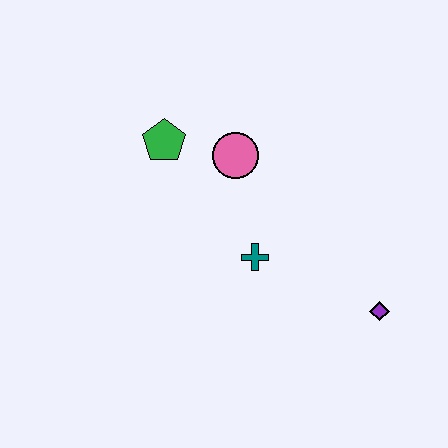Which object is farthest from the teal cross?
The green pentagon is farthest from the teal cross.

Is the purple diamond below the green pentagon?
Yes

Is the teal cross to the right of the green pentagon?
Yes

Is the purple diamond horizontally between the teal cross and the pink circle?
No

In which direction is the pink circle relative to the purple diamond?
The pink circle is above the purple diamond.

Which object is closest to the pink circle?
The green pentagon is closest to the pink circle.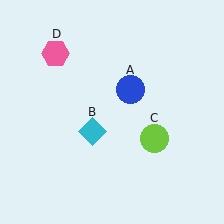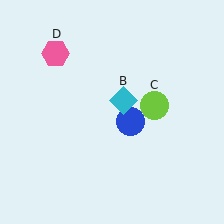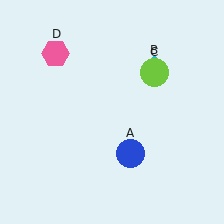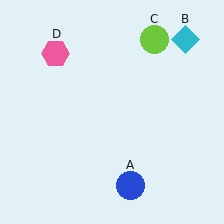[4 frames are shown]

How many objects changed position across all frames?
3 objects changed position: blue circle (object A), cyan diamond (object B), lime circle (object C).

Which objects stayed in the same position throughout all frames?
Pink hexagon (object D) remained stationary.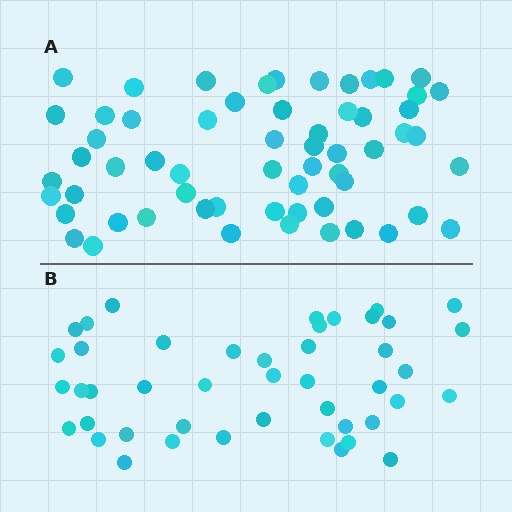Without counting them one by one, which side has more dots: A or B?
Region A (the top region) has more dots.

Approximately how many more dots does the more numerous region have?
Region A has approximately 15 more dots than region B.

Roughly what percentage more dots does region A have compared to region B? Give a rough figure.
About 35% more.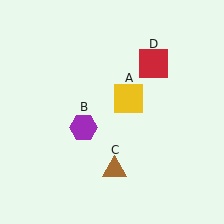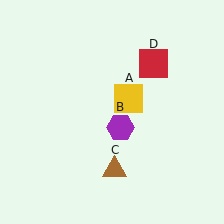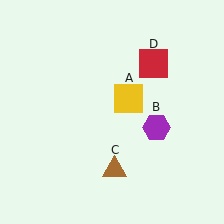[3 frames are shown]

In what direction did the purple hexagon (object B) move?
The purple hexagon (object B) moved right.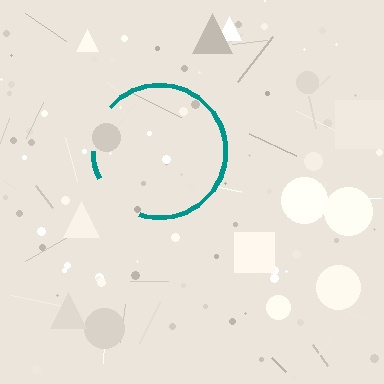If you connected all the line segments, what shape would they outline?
They would outline a circle.